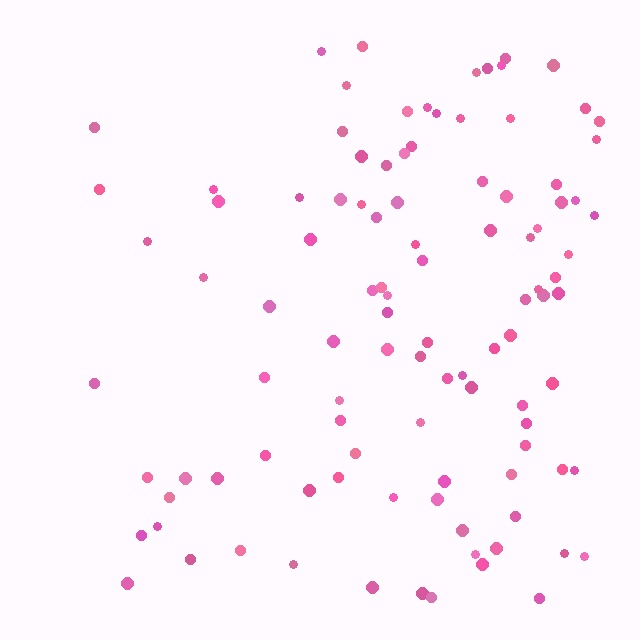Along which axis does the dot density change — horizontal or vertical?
Horizontal.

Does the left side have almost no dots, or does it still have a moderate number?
Still a moderate number, just noticeably fewer than the right.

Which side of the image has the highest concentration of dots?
The right.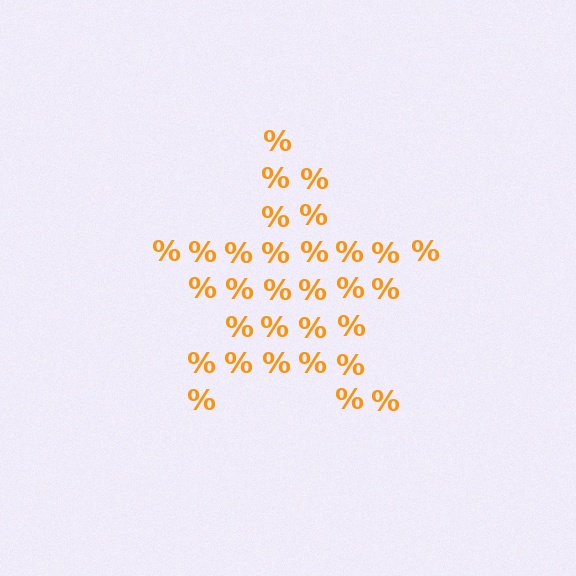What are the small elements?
The small elements are percent signs.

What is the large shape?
The large shape is a star.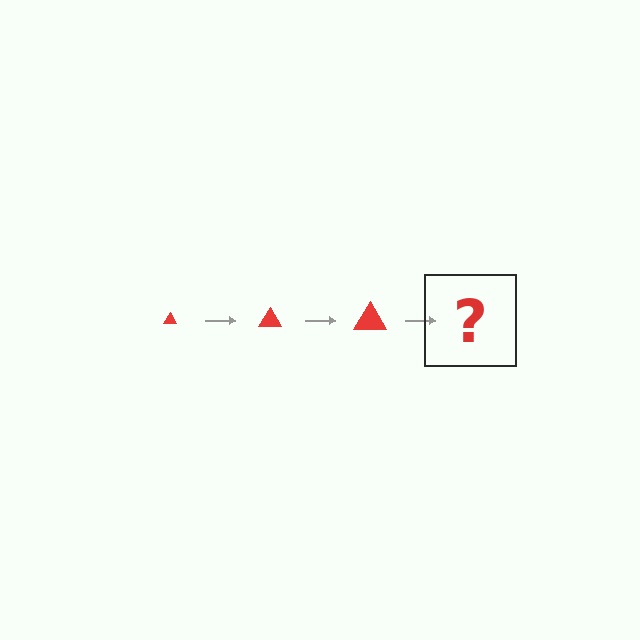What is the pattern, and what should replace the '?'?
The pattern is that the triangle gets progressively larger each step. The '?' should be a red triangle, larger than the previous one.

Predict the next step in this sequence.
The next step is a red triangle, larger than the previous one.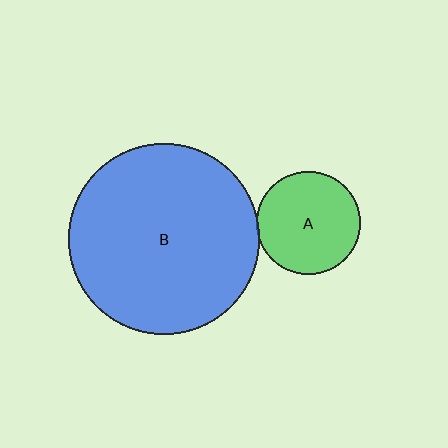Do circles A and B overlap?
Yes.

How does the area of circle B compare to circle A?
Approximately 3.4 times.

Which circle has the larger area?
Circle B (blue).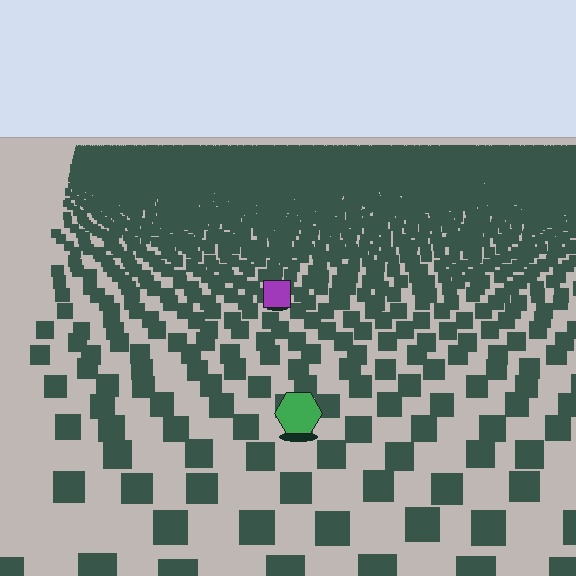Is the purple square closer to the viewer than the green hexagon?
No. The green hexagon is closer — you can tell from the texture gradient: the ground texture is coarser near it.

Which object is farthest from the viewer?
The purple square is farthest from the viewer. It appears smaller and the ground texture around it is denser.